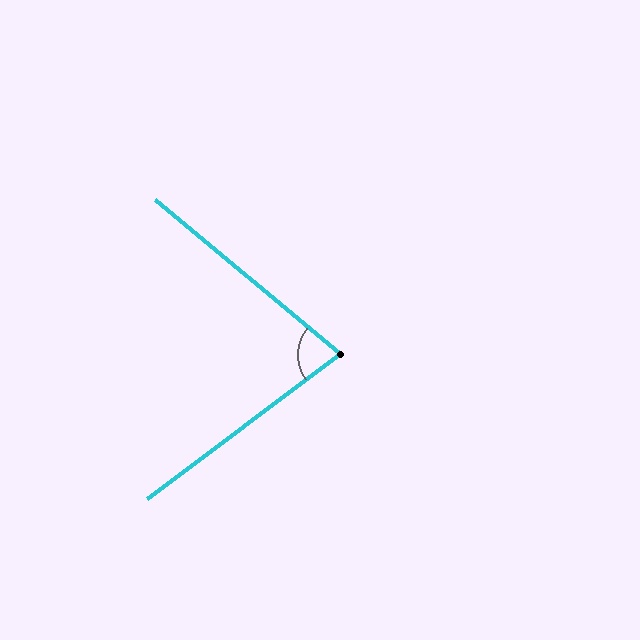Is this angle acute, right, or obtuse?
It is acute.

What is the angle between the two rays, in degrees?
Approximately 77 degrees.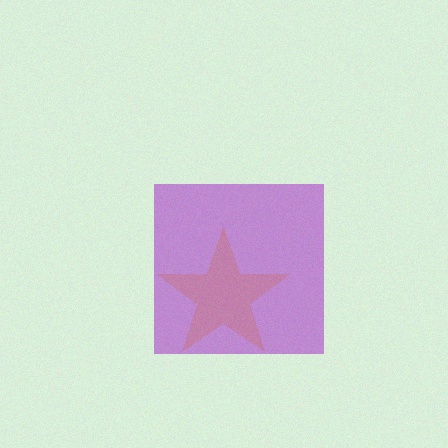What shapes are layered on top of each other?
The layered shapes are: a yellow star, a purple square.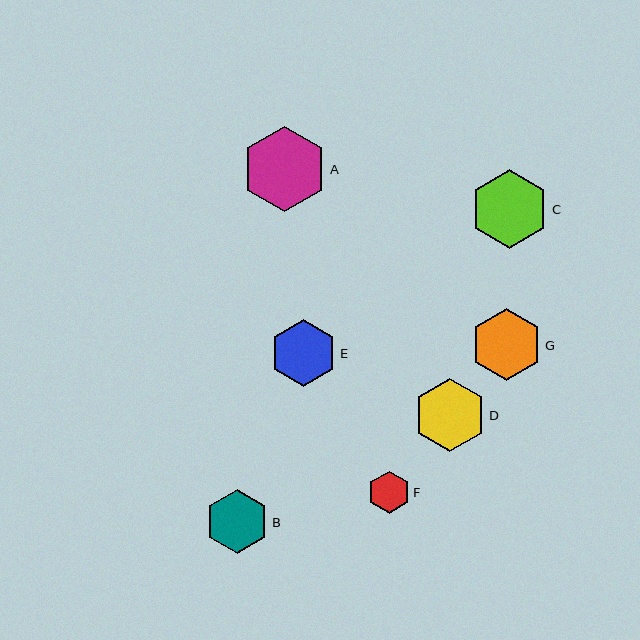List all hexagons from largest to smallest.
From largest to smallest: A, C, D, G, E, B, F.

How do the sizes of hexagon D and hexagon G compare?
Hexagon D and hexagon G are approximately the same size.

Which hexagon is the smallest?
Hexagon F is the smallest with a size of approximately 42 pixels.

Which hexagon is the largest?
Hexagon A is the largest with a size of approximately 85 pixels.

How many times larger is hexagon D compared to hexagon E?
Hexagon D is approximately 1.1 times the size of hexagon E.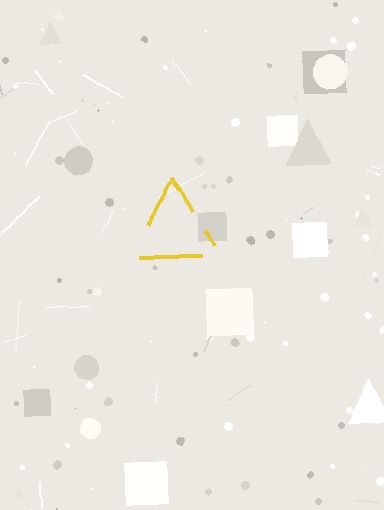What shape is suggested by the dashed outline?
The dashed outline suggests a triangle.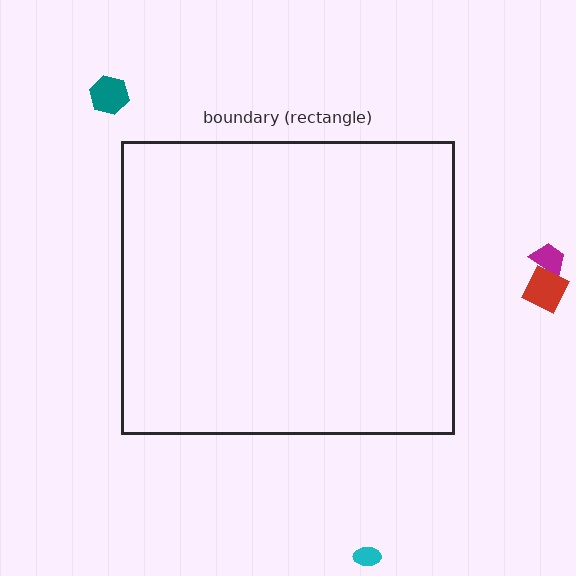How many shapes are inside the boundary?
0 inside, 4 outside.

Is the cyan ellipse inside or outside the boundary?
Outside.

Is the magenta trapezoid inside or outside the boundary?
Outside.